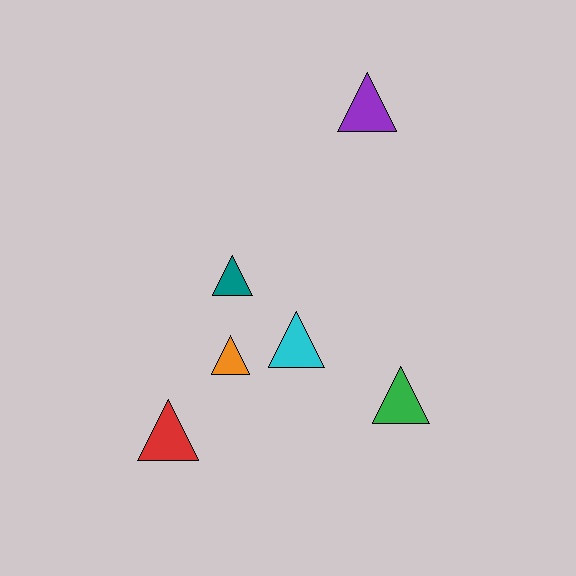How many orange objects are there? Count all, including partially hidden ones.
There is 1 orange object.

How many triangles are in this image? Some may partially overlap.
There are 6 triangles.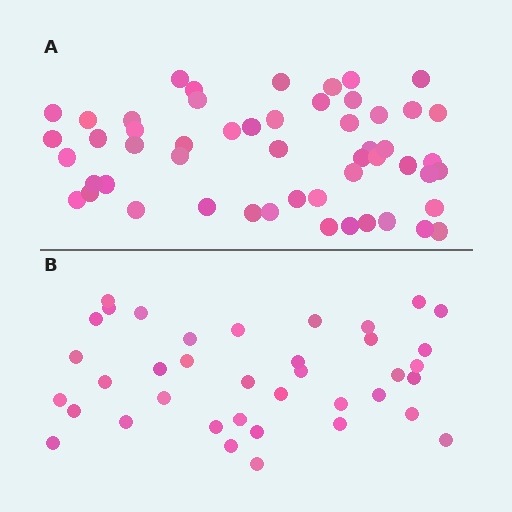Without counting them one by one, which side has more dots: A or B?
Region A (the top region) has more dots.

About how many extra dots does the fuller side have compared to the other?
Region A has approximately 15 more dots than region B.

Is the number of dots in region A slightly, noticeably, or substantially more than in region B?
Region A has noticeably more, but not dramatically so. The ratio is roughly 1.4 to 1.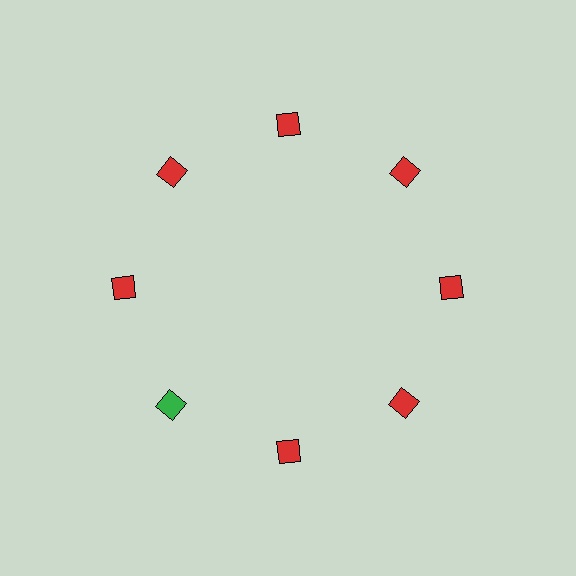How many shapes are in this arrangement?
There are 8 shapes arranged in a ring pattern.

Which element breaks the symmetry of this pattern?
The green square at roughly the 8 o'clock position breaks the symmetry. All other shapes are red squares.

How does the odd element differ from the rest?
It has a different color: green instead of red.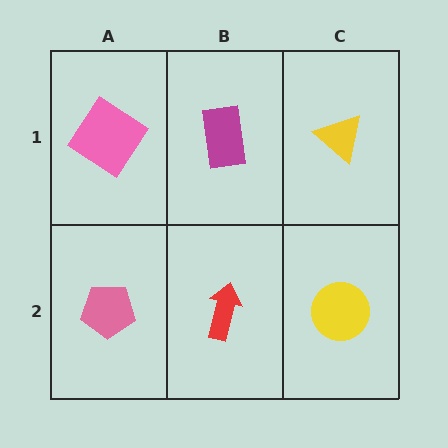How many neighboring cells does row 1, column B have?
3.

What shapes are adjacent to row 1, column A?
A pink pentagon (row 2, column A), a magenta rectangle (row 1, column B).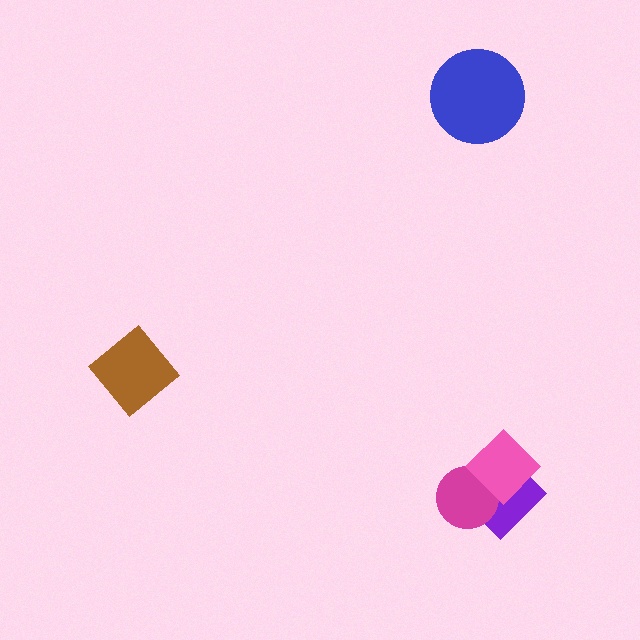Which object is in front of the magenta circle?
The pink diamond is in front of the magenta circle.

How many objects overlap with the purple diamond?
2 objects overlap with the purple diamond.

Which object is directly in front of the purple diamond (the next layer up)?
The magenta circle is directly in front of the purple diamond.